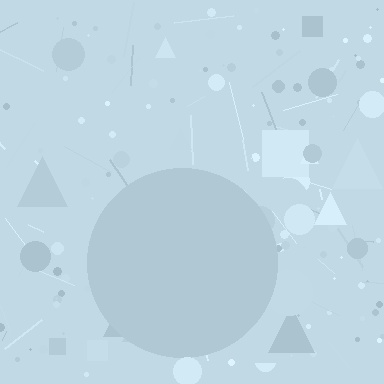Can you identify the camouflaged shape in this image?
The camouflaged shape is a circle.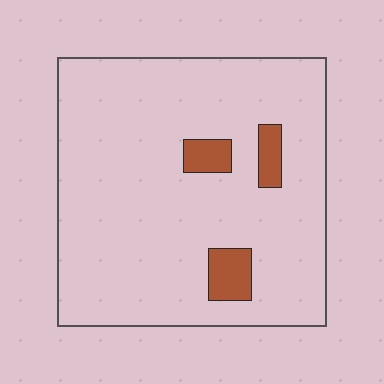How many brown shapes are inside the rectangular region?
3.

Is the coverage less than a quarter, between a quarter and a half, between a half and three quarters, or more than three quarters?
Less than a quarter.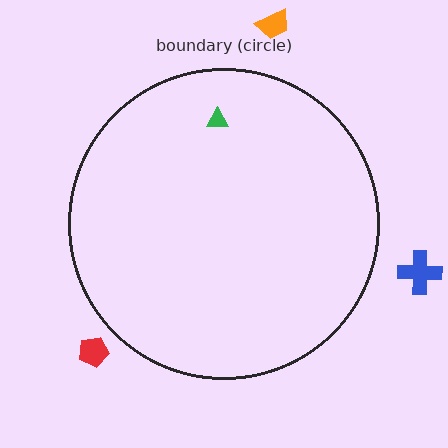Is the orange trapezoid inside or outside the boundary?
Outside.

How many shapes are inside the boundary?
1 inside, 3 outside.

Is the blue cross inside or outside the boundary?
Outside.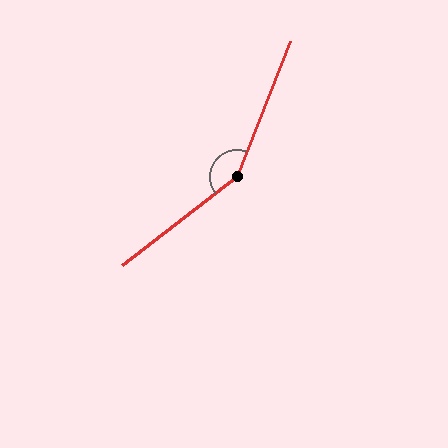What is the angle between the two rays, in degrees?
Approximately 149 degrees.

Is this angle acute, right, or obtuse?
It is obtuse.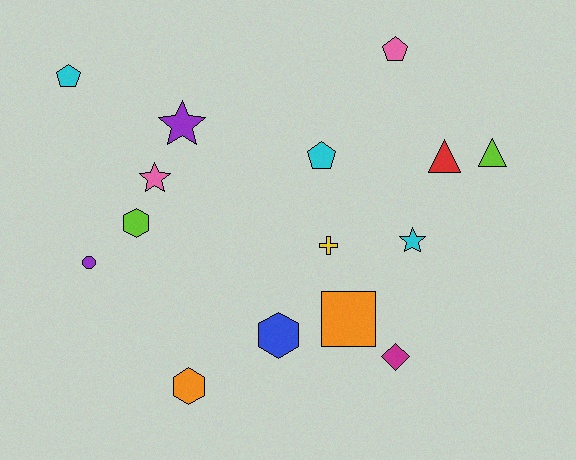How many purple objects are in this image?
There are 2 purple objects.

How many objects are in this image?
There are 15 objects.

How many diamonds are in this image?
There is 1 diamond.